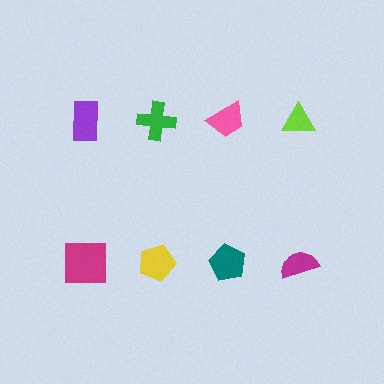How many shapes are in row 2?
4 shapes.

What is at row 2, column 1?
A magenta square.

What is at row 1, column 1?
A purple rectangle.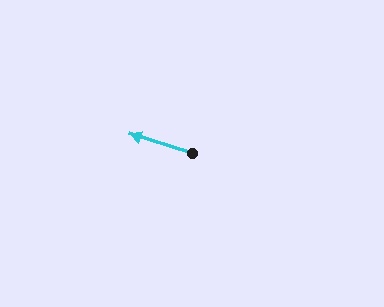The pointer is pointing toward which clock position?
Roughly 10 o'clock.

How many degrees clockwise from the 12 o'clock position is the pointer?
Approximately 288 degrees.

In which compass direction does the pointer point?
West.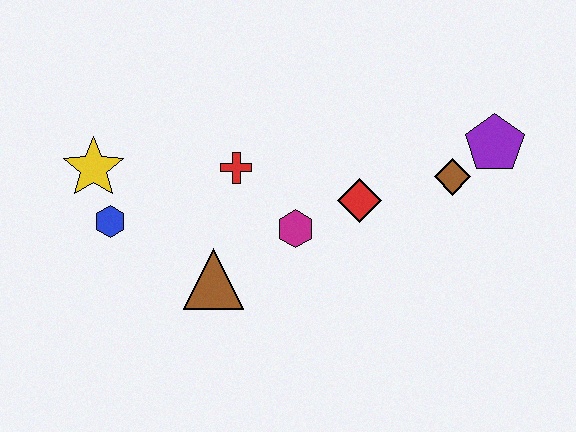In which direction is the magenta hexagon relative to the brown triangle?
The magenta hexagon is to the right of the brown triangle.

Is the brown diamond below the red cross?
Yes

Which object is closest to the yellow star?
The blue hexagon is closest to the yellow star.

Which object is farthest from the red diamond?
The yellow star is farthest from the red diamond.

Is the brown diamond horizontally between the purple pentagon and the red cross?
Yes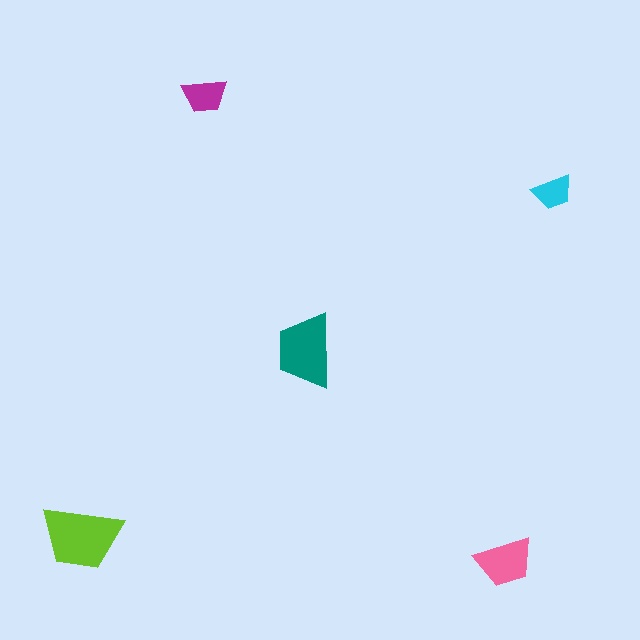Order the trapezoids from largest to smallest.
the lime one, the teal one, the pink one, the magenta one, the cyan one.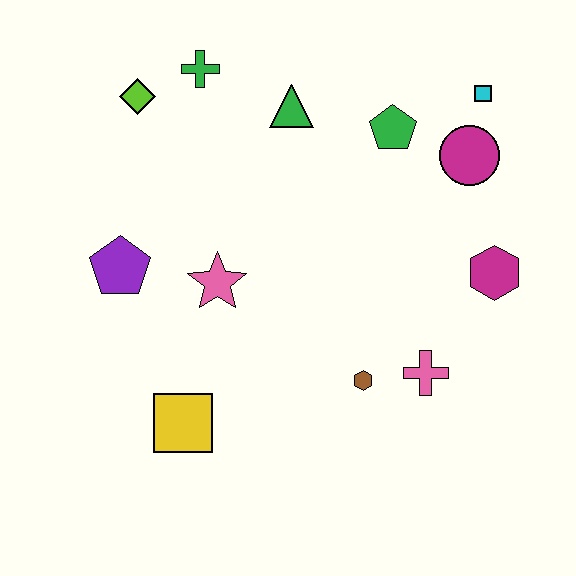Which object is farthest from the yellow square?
The cyan square is farthest from the yellow square.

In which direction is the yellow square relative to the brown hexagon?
The yellow square is to the left of the brown hexagon.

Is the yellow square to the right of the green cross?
No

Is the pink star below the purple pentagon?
Yes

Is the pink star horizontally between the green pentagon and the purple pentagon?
Yes